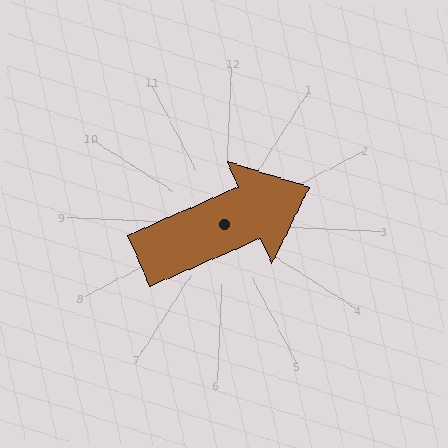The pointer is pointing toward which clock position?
Roughly 2 o'clock.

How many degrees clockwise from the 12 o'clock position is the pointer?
Approximately 64 degrees.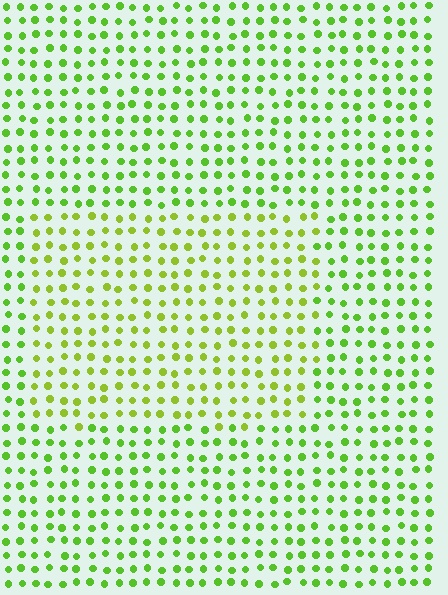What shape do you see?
I see a rectangle.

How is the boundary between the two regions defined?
The boundary is defined purely by a slight shift in hue (about 23 degrees). Spacing, size, and orientation are identical on both sides.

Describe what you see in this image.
The image is filled with small lime elements in a uniform arrangement. A rectangle-shaped region is visible where the elements are tinted to a slightly different hue, forming a subtle color boundary.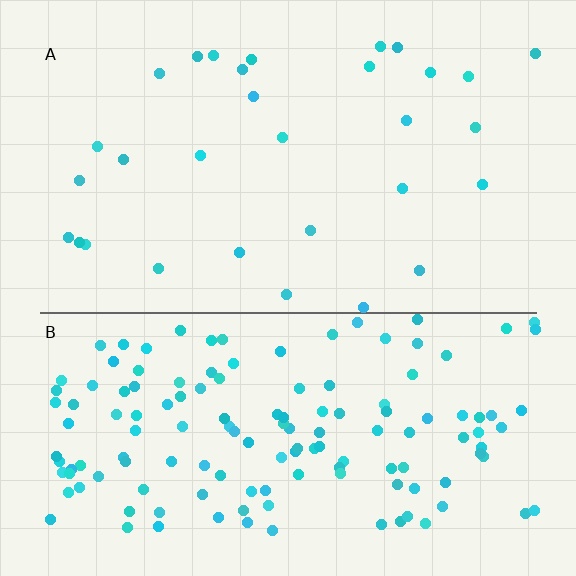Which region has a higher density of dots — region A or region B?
B (the bottom).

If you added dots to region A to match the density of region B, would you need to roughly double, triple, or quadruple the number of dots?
Approximately quadruple.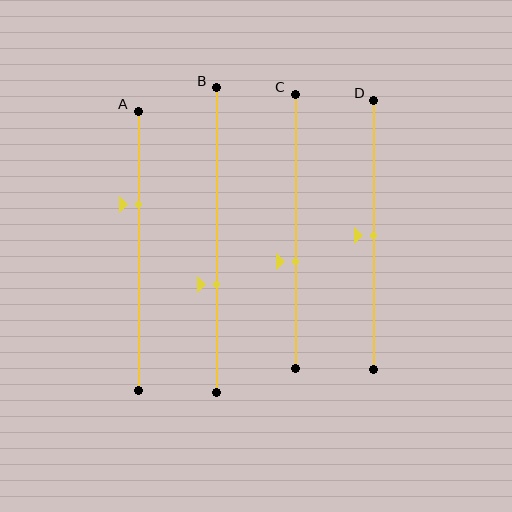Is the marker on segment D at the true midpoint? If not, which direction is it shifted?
Yes, the marker on segment D is at the true midpoint.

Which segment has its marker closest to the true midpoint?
Segment D has its marker closest to the true midpoint.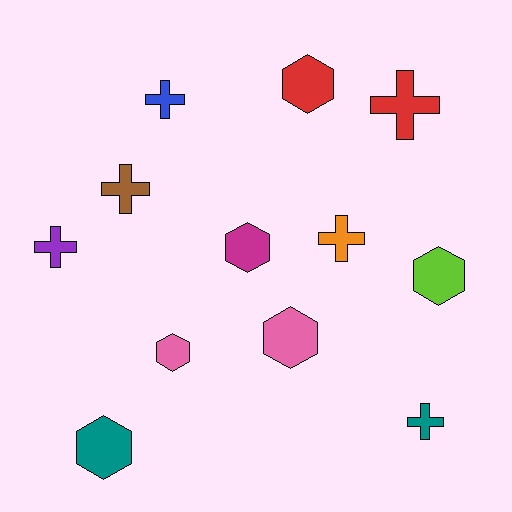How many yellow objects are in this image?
There are no yellow objects.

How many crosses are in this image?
There are 6 crosses.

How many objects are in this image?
There are 12 objects.